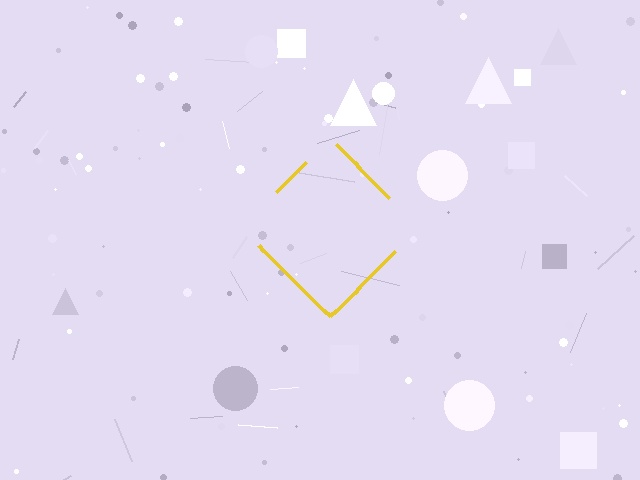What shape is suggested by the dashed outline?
The dashed outline suggests a diamond.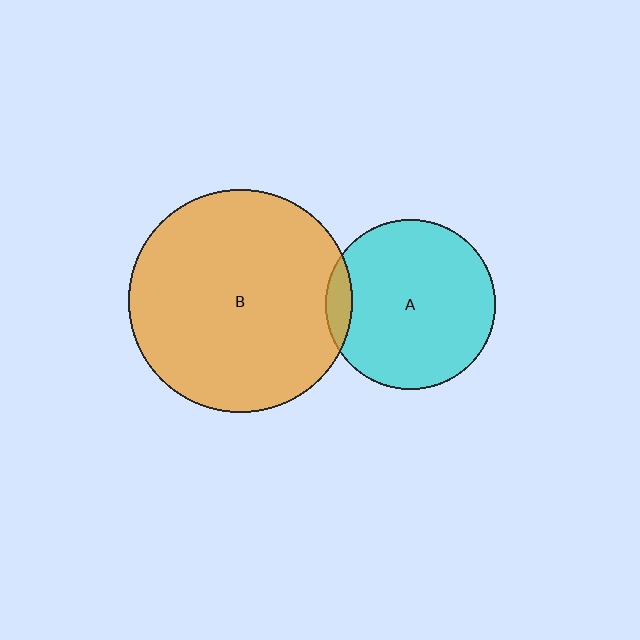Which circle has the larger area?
Circle B (orange).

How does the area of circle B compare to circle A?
Approximately 1.7 times.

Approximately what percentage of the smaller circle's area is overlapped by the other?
Approximately 10%.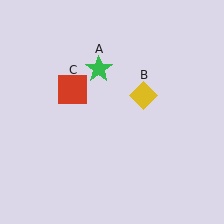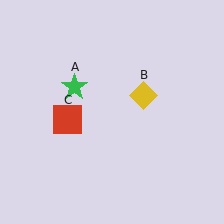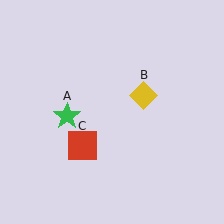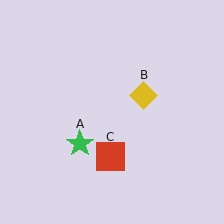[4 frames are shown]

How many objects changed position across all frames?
2 objects changed position: green star (object A), red square (object C).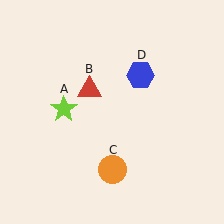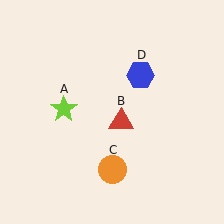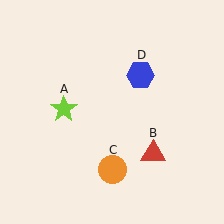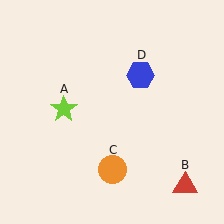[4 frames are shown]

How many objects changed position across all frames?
1 object changed position: red triangle (object B).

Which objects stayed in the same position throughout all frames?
Lime star (object A) and orange circle (object C) and blue hexagon (object D) remained stationary.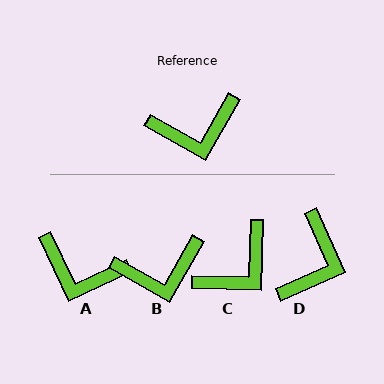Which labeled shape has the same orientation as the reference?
B.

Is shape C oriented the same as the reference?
No, it is off by about 28 degrees.